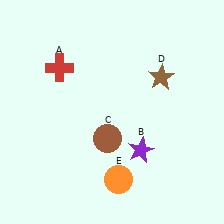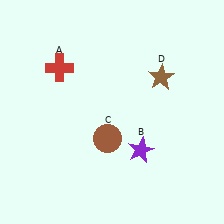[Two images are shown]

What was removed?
The orange circle (E) was removed in Image 2.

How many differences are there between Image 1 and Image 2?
There is 1 difference between the two images.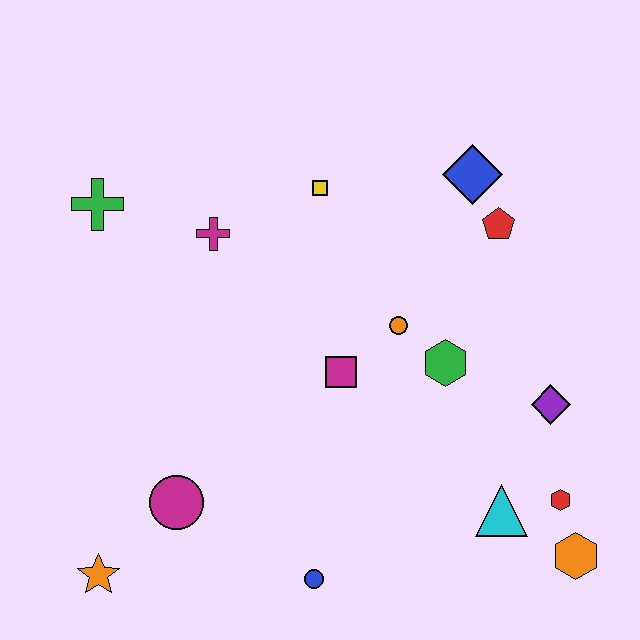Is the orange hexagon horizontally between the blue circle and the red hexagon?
No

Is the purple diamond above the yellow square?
No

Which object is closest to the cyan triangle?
The red hexagon is closest to the cyan triangle.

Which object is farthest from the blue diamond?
The orange star is farthest from the blue diamond.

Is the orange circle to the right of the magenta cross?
Yes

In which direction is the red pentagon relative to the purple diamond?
The red pentagon is above the purple diamond.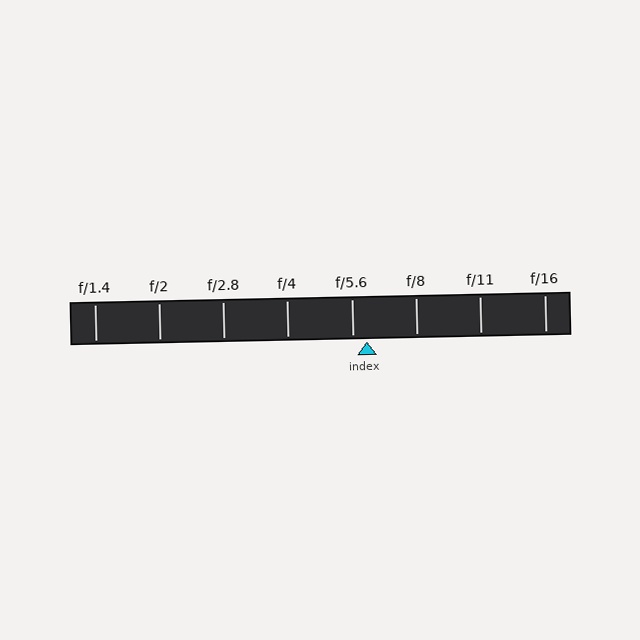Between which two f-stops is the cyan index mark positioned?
The index mark is between f/5.6 and f/8.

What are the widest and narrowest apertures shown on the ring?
The widest aperture shown is f/1.4 and the narrowest is f/16.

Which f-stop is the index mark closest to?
The index mark is closest to f/5.6.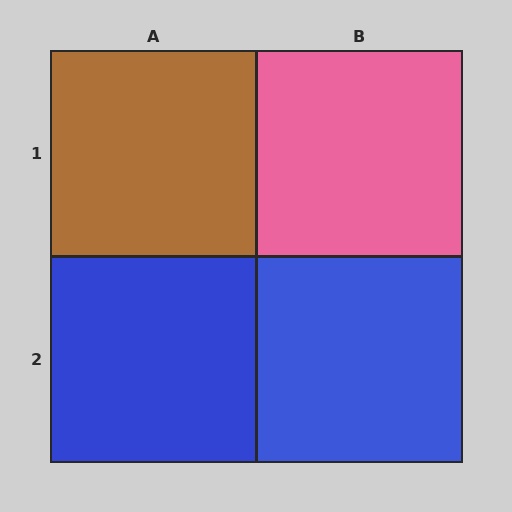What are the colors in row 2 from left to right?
Blue, blue.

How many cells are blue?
2 cells are blue.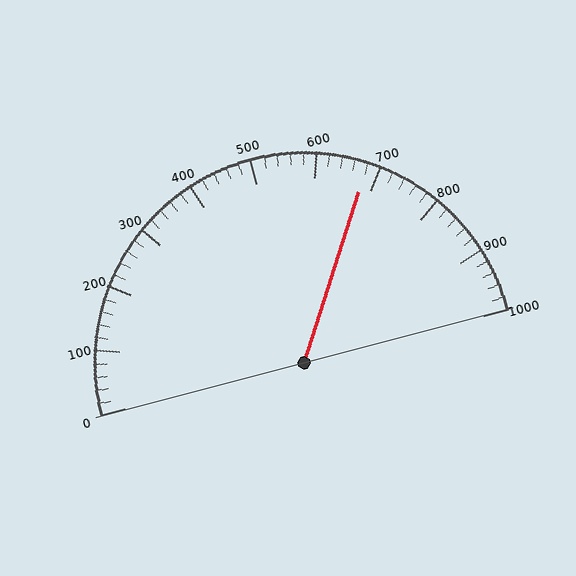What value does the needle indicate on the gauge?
The needle indicates approximately 680.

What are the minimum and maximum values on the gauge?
The gauge ranges from 0 to 1000.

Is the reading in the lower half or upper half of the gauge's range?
The reading is in the upper half of the range (0 to 1000).